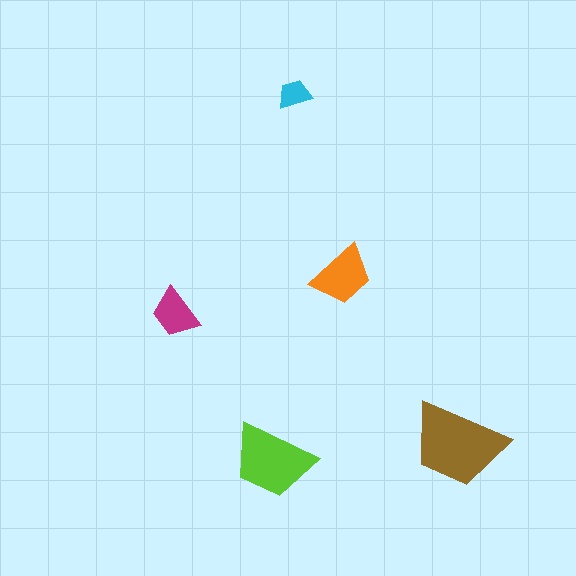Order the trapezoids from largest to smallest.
the brown one, the lime one, the orange one, the magenta one, the cyan one.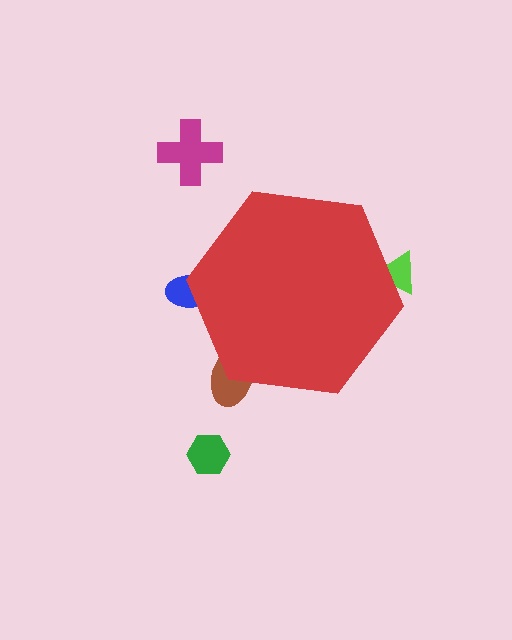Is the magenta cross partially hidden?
No, the magenta cross is fully visible.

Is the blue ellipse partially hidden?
Yes, the blue ellipse is partially hidden behind the red hexagon.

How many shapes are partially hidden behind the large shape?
3 shapes are partially hidden.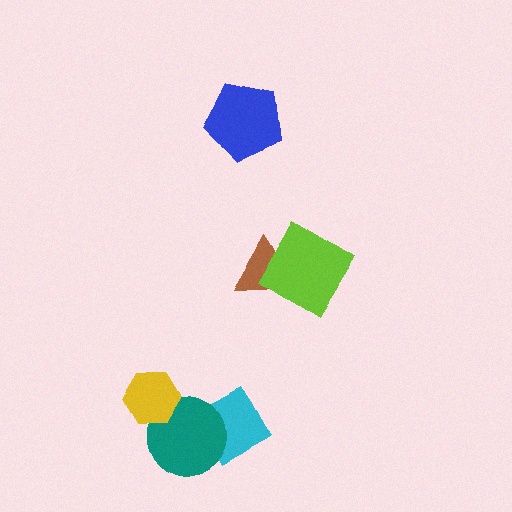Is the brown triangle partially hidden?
Yes, it is partially covered by another shape.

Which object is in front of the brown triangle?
The lime diamond is in front of the brown triangle.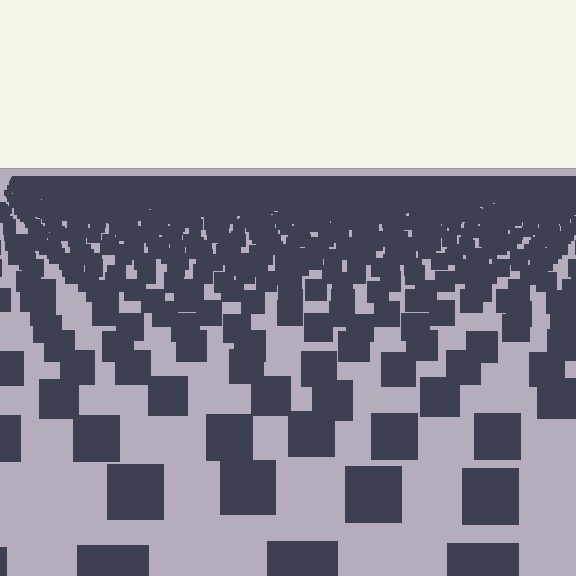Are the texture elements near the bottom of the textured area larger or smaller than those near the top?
Larger. Near the bottom, elements are closer to the viewer and appear at a bigger on-screen size.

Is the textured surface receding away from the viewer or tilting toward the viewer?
The surface is receding away from the viewer. Texture elements get smaller and denser toward the top.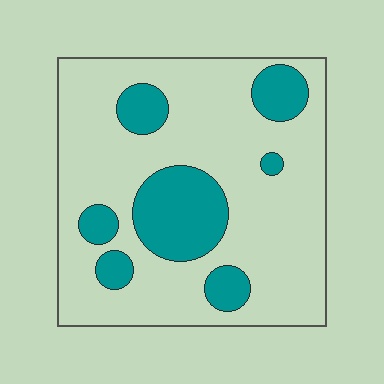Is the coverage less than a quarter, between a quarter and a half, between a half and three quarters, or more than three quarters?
Less than a quarter.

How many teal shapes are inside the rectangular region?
7.